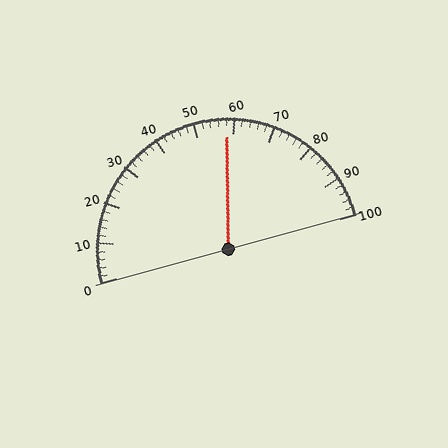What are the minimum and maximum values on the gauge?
The gauge ranges from 0 to 100.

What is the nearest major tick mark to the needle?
The nearest major tick mark is 60.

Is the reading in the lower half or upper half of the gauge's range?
The reading is in the upper half of the range (0 to 100).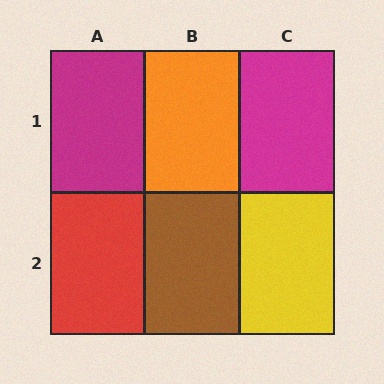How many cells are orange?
1 cell is orange.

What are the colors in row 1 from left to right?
Magenta, orange, magenta.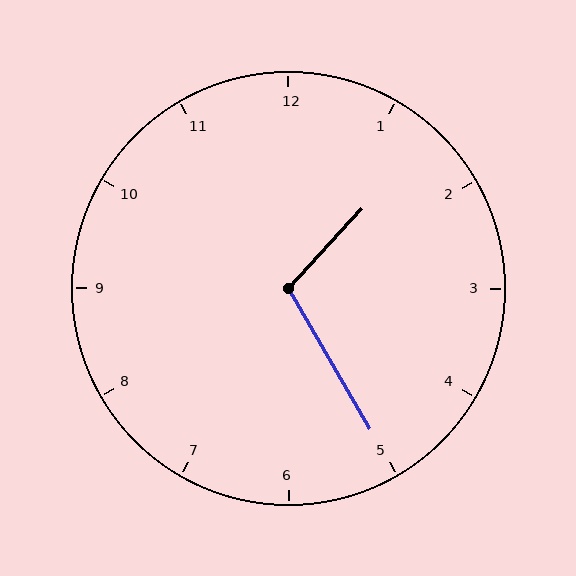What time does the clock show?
1:25.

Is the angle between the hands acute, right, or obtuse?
It is obtuse.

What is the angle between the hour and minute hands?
Approximately 108 degrees.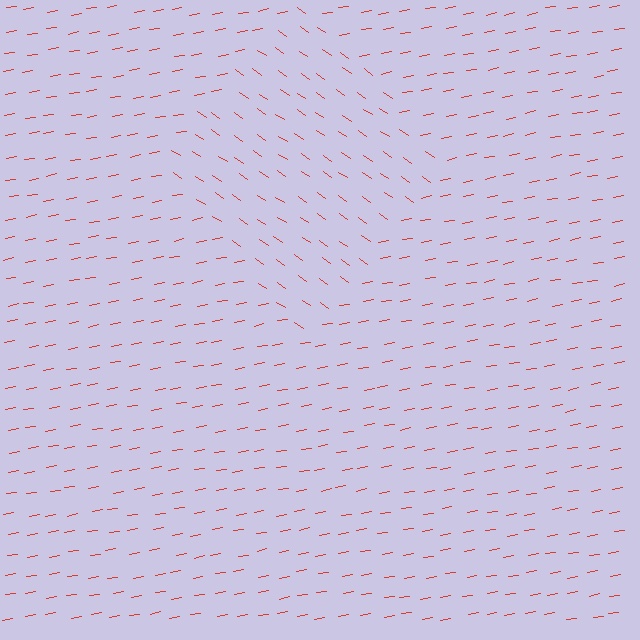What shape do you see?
I see a diamond.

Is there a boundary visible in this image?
Yes, there is a texture boundary formed by a change in line orientation.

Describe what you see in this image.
The image is filled with small red line segments. A diamond region in the image has lines oriented differently from the surrounding lines, creating a visible texture boundary.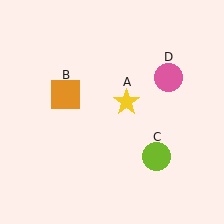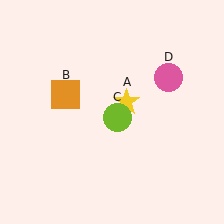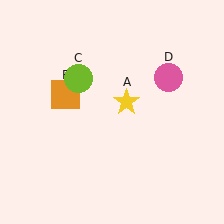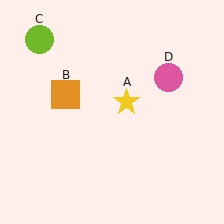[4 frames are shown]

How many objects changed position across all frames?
1 object changed position: lime circle (object C).